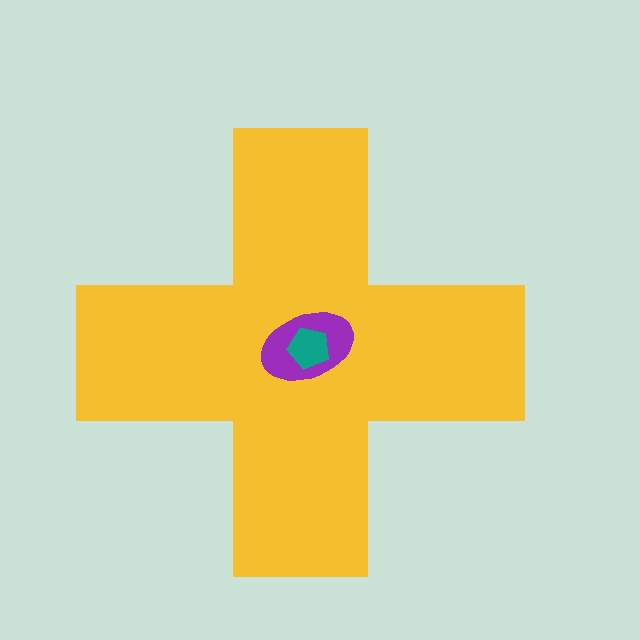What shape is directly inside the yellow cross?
The purple ellipse.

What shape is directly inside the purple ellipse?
The teal pentagon.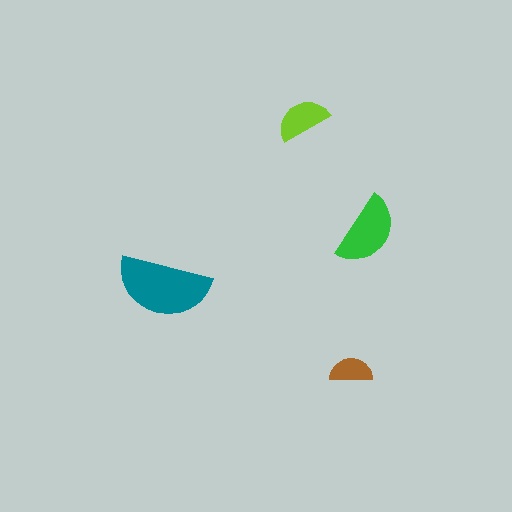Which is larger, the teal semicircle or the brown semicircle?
The teal one.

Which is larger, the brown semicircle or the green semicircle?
The green one.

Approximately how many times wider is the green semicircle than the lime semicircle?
About 1.5 times wider.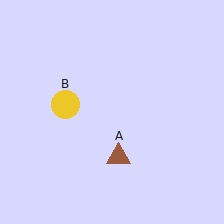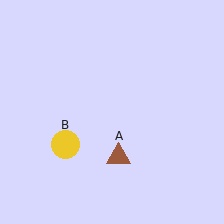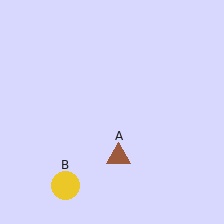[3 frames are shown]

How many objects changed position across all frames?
1 object changed position: yellow circle (object B).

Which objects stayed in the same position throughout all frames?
Brown triangle (object A) remained stationary.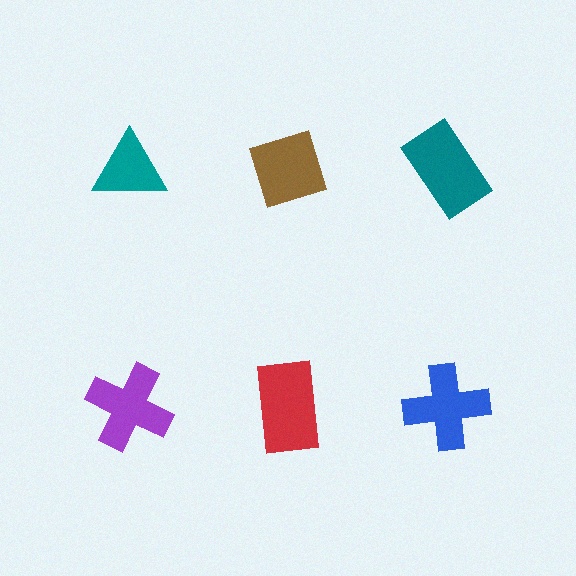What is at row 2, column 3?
A blue cross.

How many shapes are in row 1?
3 shapes.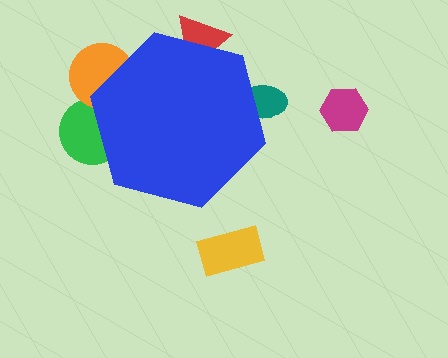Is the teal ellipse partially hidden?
Yes, the teal ellipse is partially hidden behind the blue hexagon.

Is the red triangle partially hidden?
Yes, the red triangle is partially hidden behind the blue hexagon.